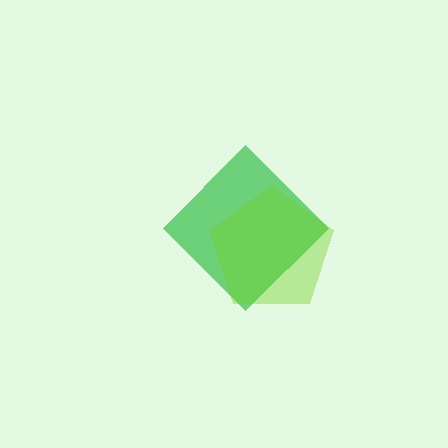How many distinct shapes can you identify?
There are 2 distinct shapes: a green diamond, a lime pentagon.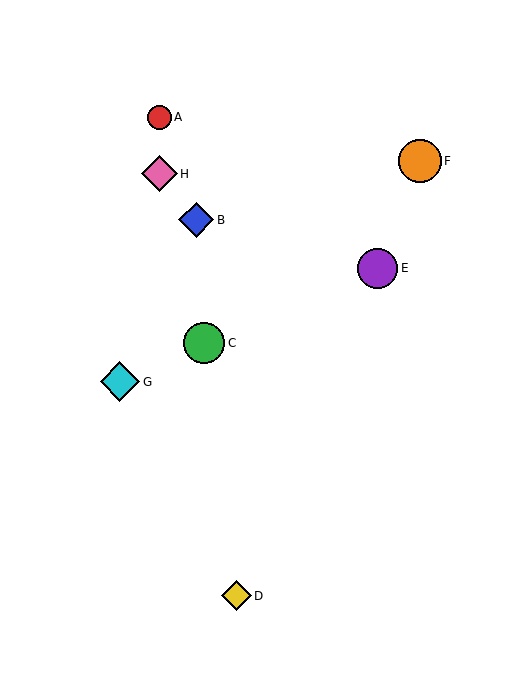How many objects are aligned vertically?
2 objects (A, H) are aligned vertically.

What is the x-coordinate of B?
Object B is at x≈196.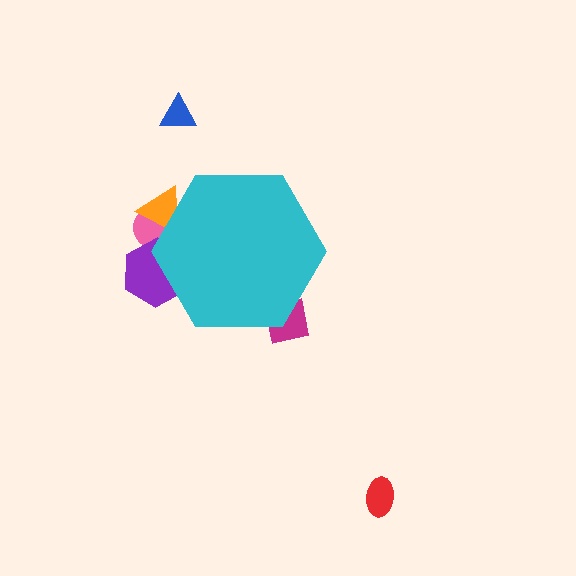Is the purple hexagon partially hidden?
Yes, the purple hexagon is partially hidden behind the cyan hexagon.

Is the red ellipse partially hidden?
No, the red ellipse is fully visible.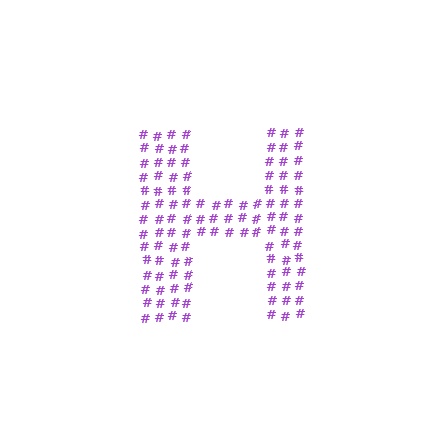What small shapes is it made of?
It is made of small hash symbols.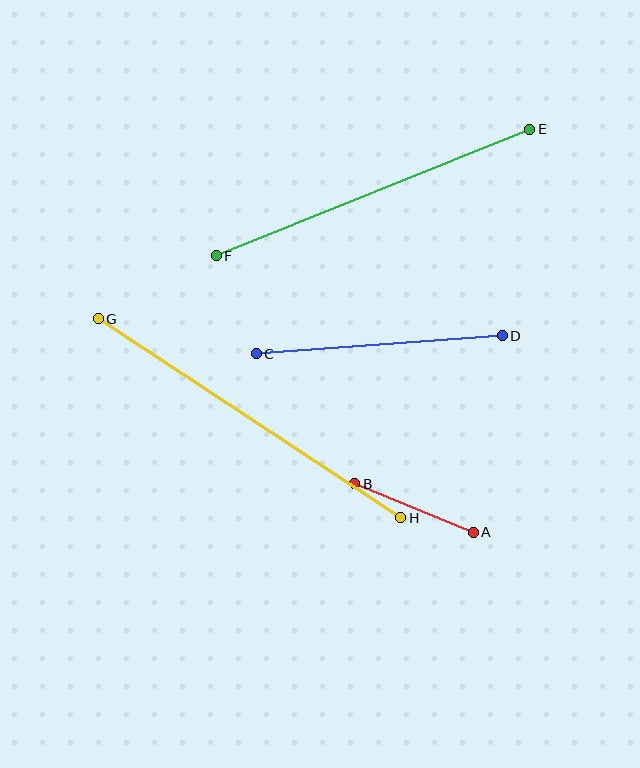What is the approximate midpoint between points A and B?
The midpoint is at approximately (414, 508) pixels.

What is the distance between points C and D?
The distance is approximately 247 pixels.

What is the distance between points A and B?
The distance is approximately 128 pixels.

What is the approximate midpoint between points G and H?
The midpoint is at approximately (249, 418) pixels.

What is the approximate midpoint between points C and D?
The midpoint is at approximately (379, 345) pixels.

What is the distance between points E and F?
The distance is approximately 338 pixels.